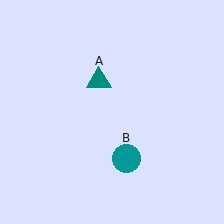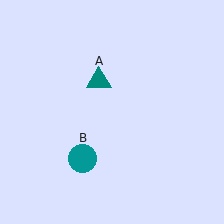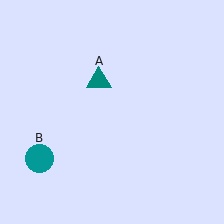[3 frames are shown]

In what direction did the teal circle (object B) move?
The teal circle (object B) moved left.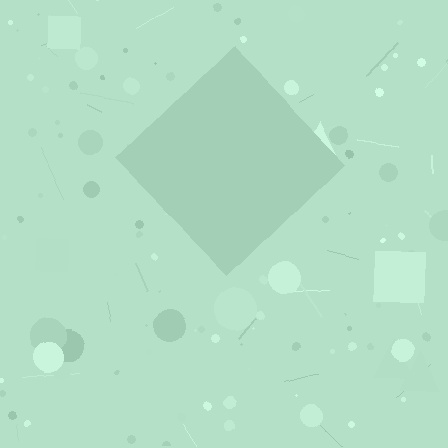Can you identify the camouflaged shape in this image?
The camouflaged shape is a diamond.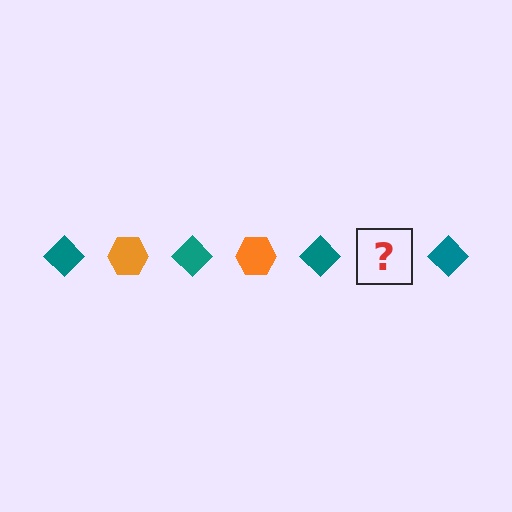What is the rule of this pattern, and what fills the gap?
The rule is that the pattern alternates between teal diamond and orange hexagon. The gap should be filled with an orange hexagon.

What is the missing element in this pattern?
The missing element is an orange hexagon.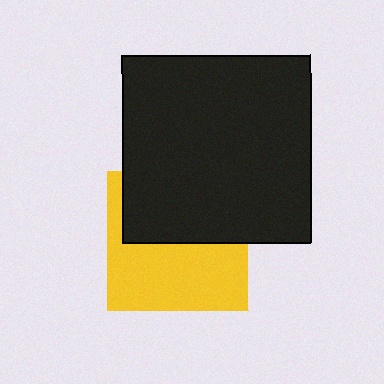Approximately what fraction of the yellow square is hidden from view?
Roughly 46% of the yellow square is hidden behind the black square.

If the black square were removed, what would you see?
You would see the complete yellow square.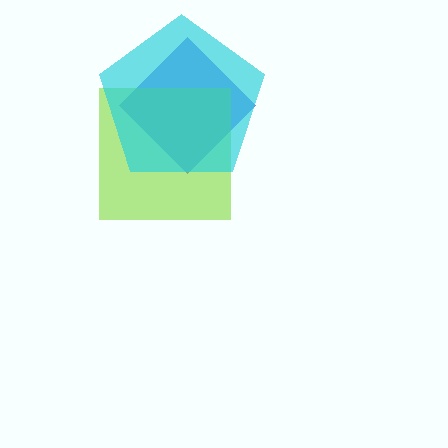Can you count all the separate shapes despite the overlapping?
Yes, there are 3 separate shapes.